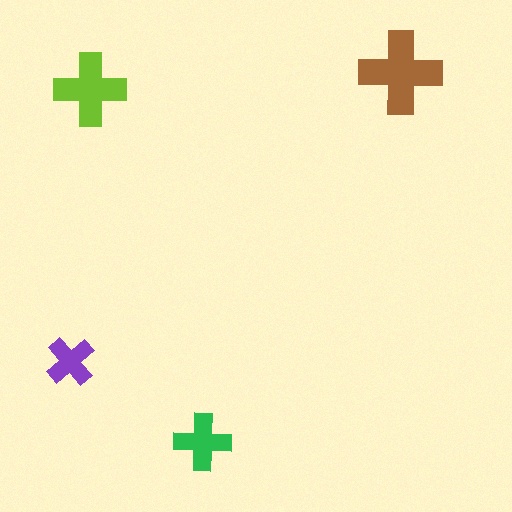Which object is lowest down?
The green cross is bottommost.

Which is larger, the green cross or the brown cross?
The brown one.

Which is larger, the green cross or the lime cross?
The lime one.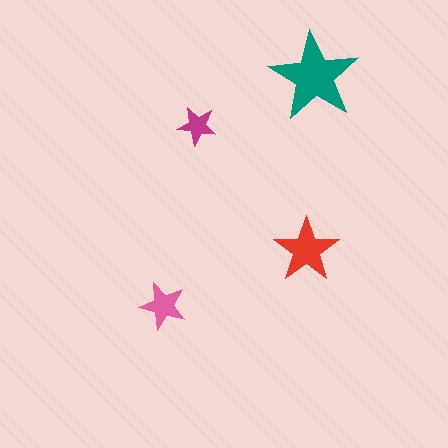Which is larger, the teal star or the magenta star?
The teal one.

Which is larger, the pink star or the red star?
The red one.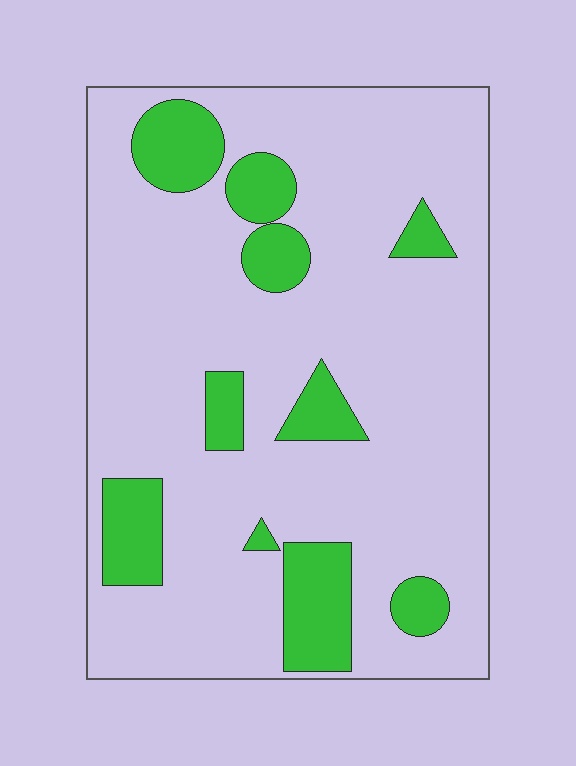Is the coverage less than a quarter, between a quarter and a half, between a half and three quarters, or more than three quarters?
Less than a quarter.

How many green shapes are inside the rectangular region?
10.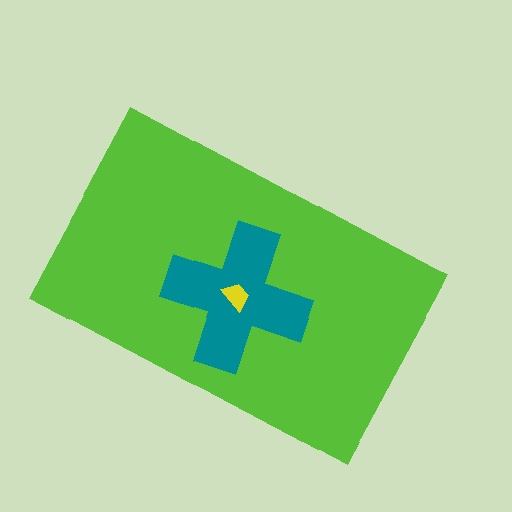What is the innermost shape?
The yellow trapezoid.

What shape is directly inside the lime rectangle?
The teal cross.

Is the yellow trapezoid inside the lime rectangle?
Yes.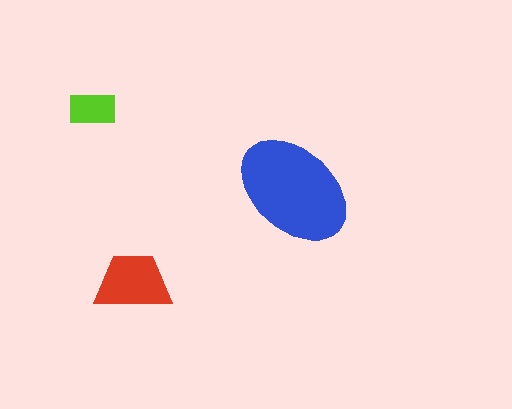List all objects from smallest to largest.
The lime rectangle, the red trapezoid, the blue ellipse.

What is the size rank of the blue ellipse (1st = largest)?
1st.